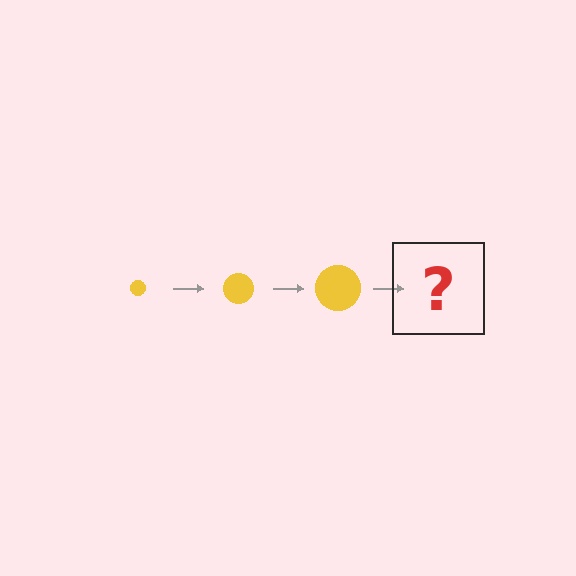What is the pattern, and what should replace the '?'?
The pattern is that the circle gets progressively larger each step. The '?' should be a yellow circle, larger than the previous one.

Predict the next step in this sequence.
The next step is a yellow circle, larger than the previous one.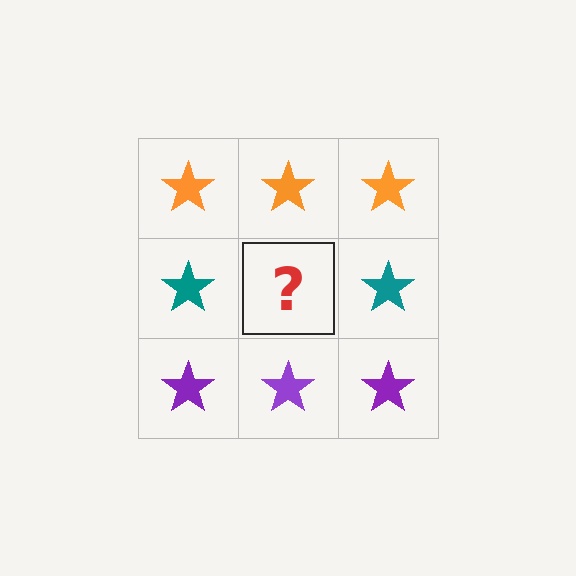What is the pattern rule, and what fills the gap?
The rule is that each row has a consistent color. The gap should be filled with a teal star.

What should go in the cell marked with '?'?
The missing cell should contain a teal star.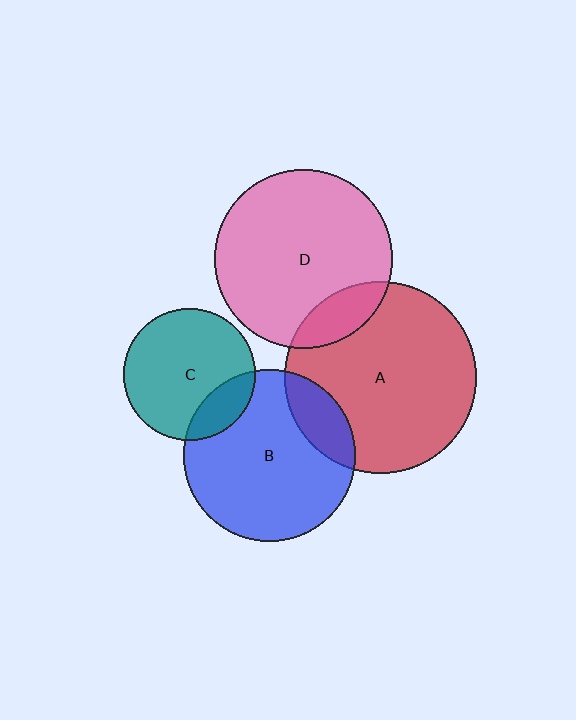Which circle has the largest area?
Circle A (red).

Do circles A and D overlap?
Yes.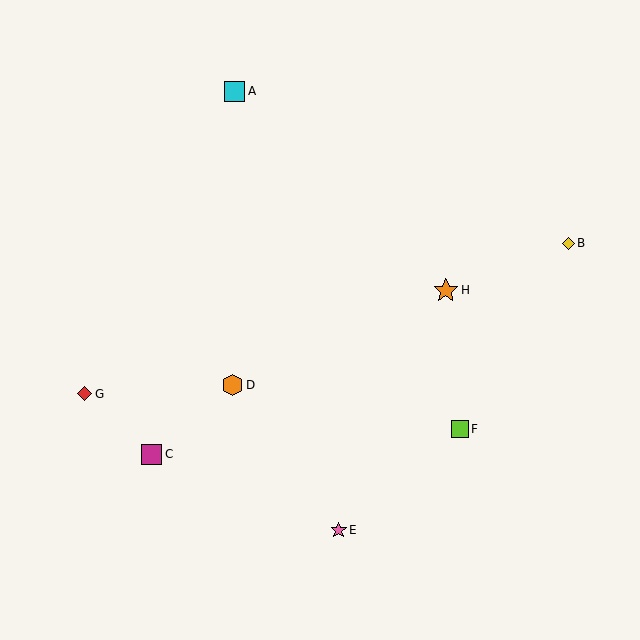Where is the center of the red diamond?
The center of the red diamond is at (85, 394).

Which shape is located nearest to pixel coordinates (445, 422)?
The lime square (labeled F) at (460, 429) is nearest to that location.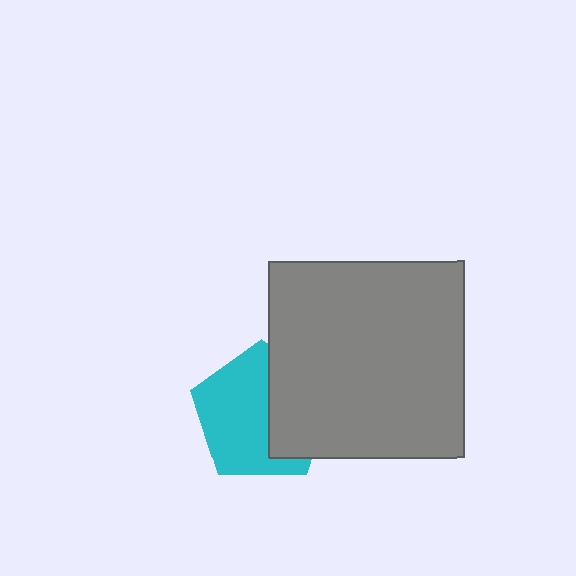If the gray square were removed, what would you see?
You would see the complete cyan pentagon.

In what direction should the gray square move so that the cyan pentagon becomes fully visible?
The gray square should move right. That is the shortest direction to clear the overlap and leave the cyan pentagon fully visible.